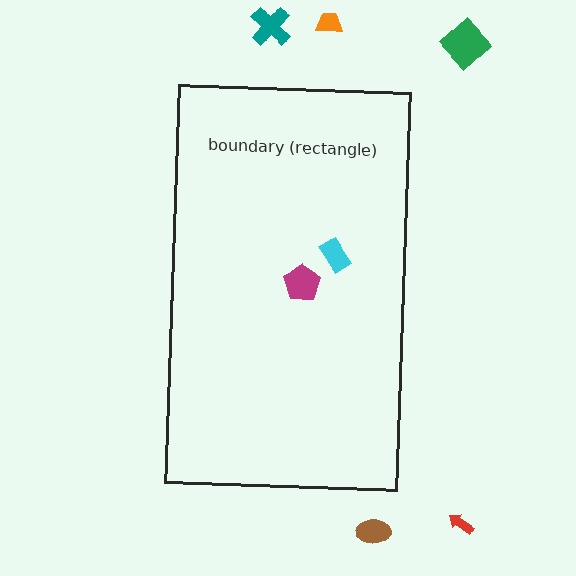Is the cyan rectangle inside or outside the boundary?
Inside.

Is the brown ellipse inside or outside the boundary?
Outside.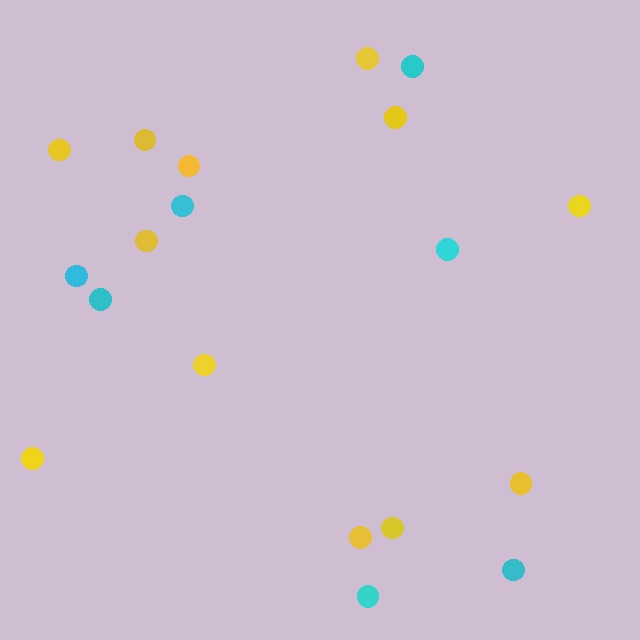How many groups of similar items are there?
There are 2 groups: one group of yellow circles (12) and one group of cyan circles (7).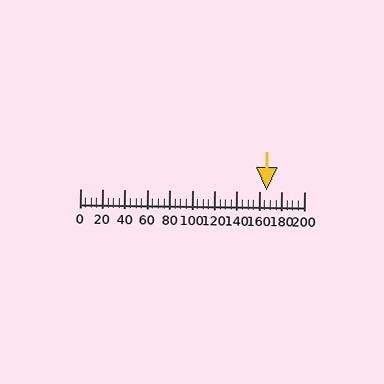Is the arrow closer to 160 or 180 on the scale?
The arrow is closer to 160.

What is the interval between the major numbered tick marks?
The major tick marks are spaced 20 units apart.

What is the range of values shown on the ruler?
The ruler shows values from 0 to 200.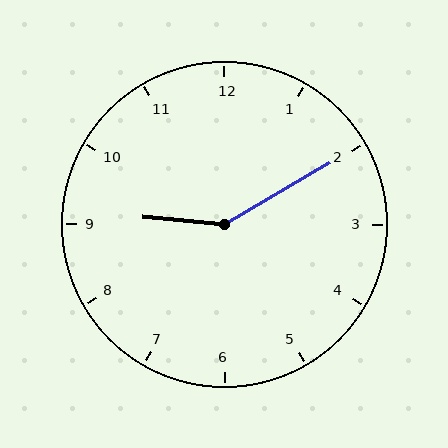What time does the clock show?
9:10.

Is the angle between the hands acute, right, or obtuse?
It is obtuse.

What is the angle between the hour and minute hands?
Approximately 145 degrees.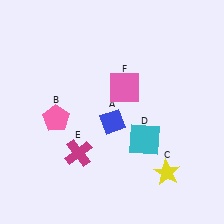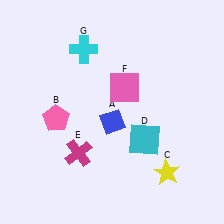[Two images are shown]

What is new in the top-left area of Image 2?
A cyan cross (G) was added in the top-left area of Image 2.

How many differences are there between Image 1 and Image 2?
There is 1 difference between the two images.